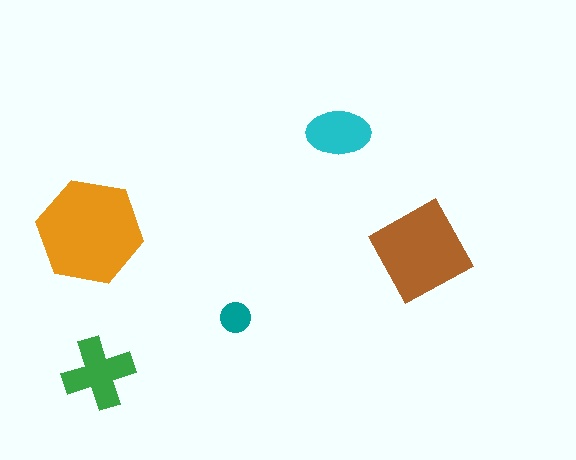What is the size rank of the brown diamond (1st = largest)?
2nd.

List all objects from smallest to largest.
The teal circle, the cyan ellipse, the green cross, the brown diamond, the orange hexagon.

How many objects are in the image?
There are 5 objects in the image.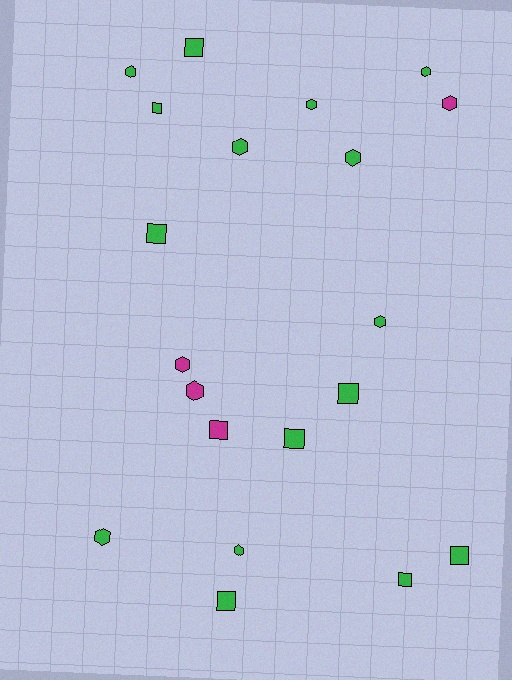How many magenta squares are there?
There is 1 magenta square.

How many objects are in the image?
There are 20 objects.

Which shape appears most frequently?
Hexagon, with 11 objects.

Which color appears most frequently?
Green, with 16 objects.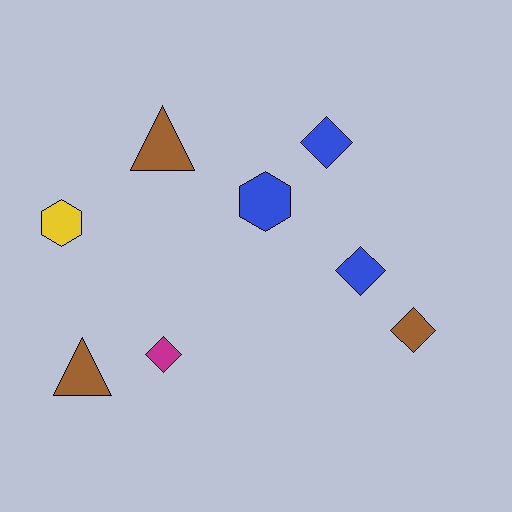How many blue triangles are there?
There are no blue triangles.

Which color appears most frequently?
Blue, with 3 objects.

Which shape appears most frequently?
Diamond, with 4 objects.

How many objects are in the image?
There are 8 objects.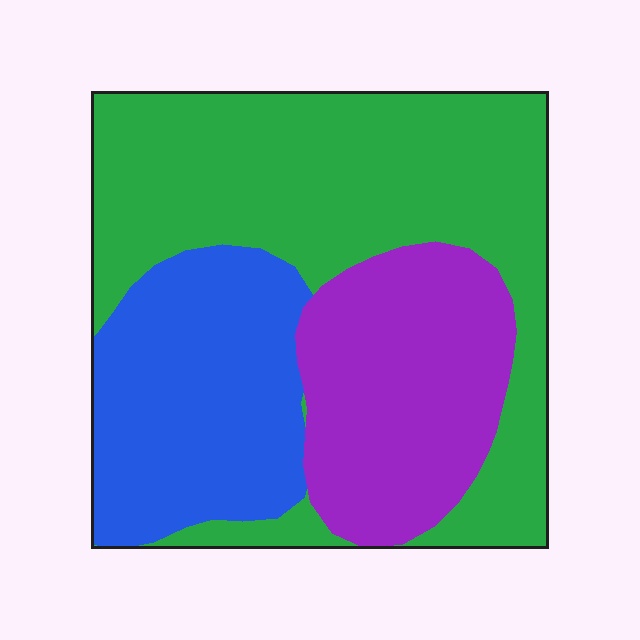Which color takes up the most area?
Green, at roughly 50%.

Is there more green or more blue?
Green.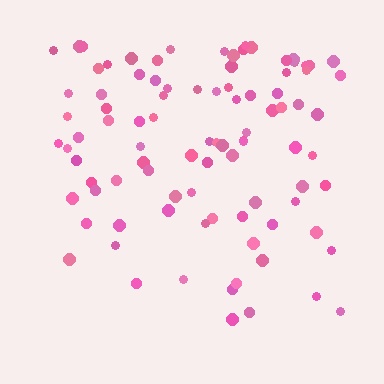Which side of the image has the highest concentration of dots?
The top.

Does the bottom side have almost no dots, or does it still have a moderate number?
Still a moderate number, just noticeably fewer than the top.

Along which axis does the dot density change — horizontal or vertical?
Vertical.